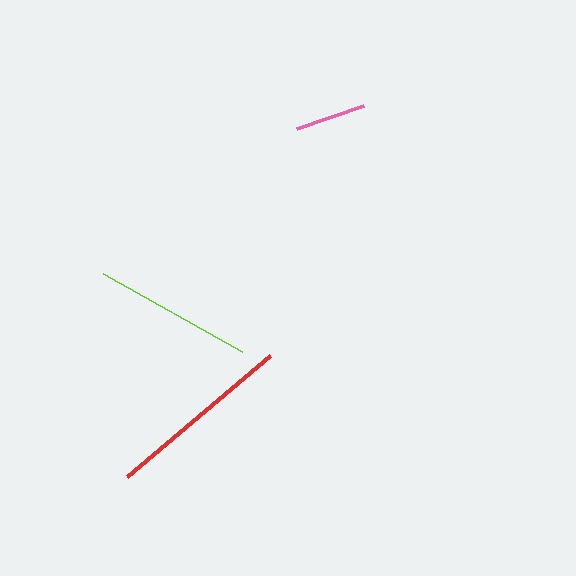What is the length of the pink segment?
The pink segment is approximately 70 pixels long.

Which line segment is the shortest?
The pink line is the shortest at approximately 70 pixels.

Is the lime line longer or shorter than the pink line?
The lime line is longer than the pink line.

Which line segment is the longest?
The red line is the longest at approximately 187 pixels.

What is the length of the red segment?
The red segment is approximately 187 pixels long.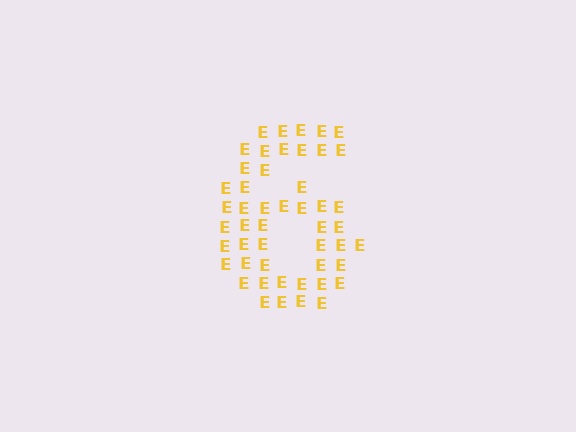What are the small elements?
The small elements are letter E's.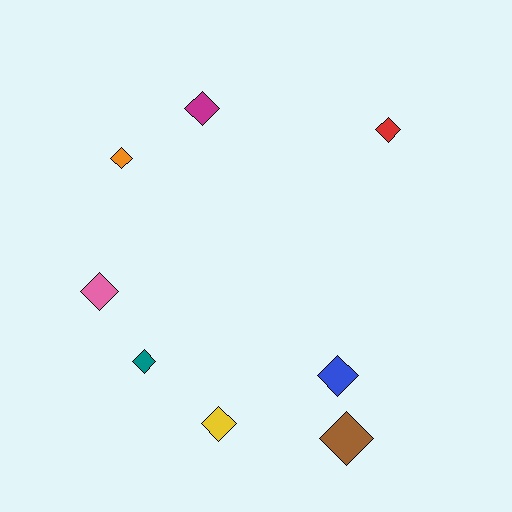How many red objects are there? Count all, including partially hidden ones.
There is 1 red object.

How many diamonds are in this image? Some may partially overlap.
There are 8 diamonds.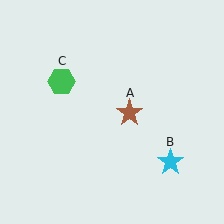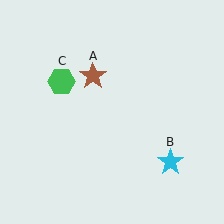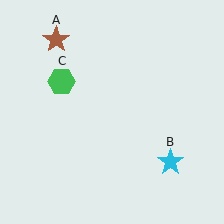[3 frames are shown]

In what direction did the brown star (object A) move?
The brown star (object A) moved up and to the left.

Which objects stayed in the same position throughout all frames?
Cyan star (object B) and green hexagon (object C) remained stationary.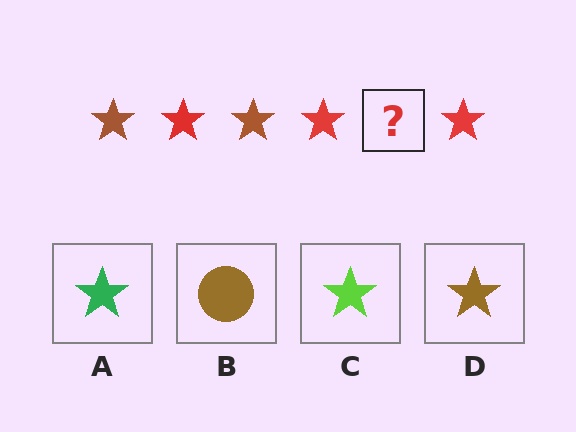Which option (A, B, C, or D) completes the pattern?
D.